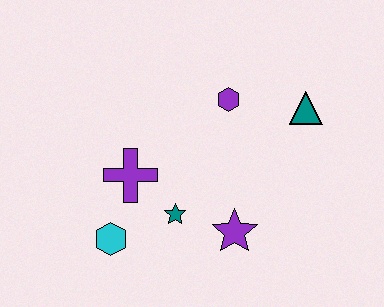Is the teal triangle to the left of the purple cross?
No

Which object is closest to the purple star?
The teal star is closest to the purple star.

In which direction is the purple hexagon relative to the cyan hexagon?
The purple hexagon is above the cyan hexagon.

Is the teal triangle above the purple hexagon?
No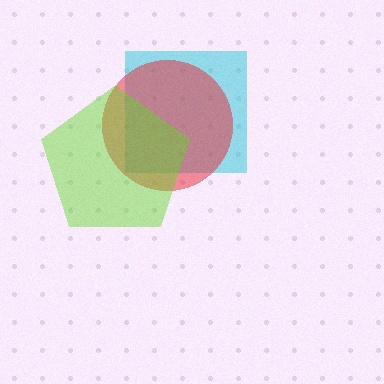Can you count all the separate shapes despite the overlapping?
Yes, there are 3 separate shapes.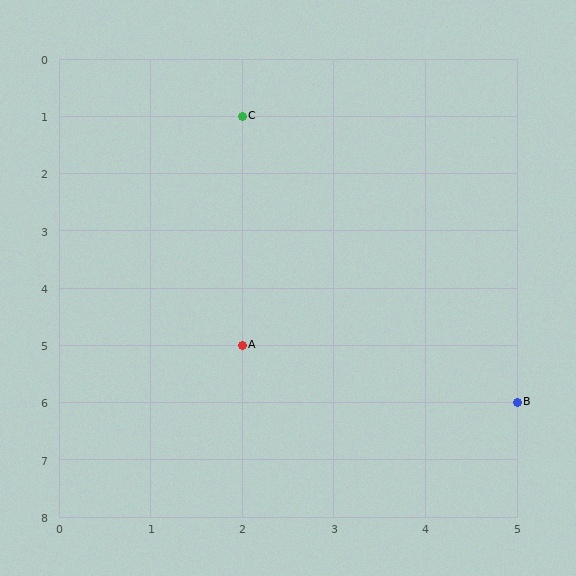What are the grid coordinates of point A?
Point A is at grid coordinates (2, 5).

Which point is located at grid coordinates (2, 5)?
Point A is at (2, 5).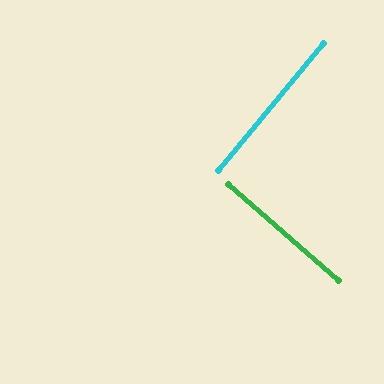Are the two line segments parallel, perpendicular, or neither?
Perpendicular — they meet at approximately 89°.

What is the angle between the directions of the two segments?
Approximately 89 degrees.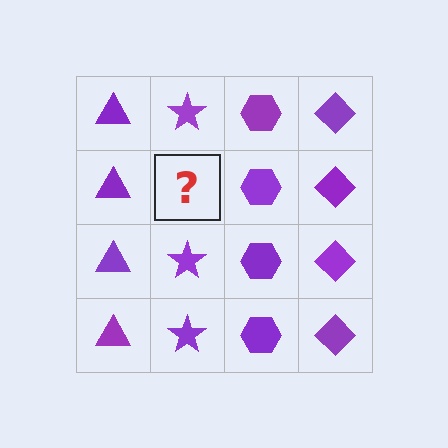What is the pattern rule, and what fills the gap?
The rule is that each column has a consistent shape. The gap should be filled with a purple star.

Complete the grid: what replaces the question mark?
The question mark should be replaced with a purple star.